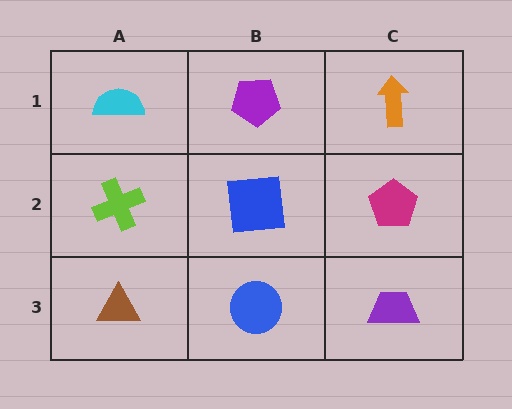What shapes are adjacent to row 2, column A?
A cyan semicircle (row 1, column A), a brown triangle (row 3, column A), a blue square (row 2, column B).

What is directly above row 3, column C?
A magenta pentagon.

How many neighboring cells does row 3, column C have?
2.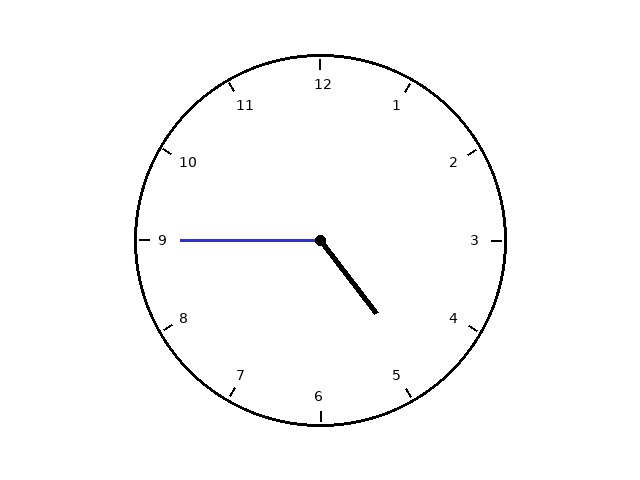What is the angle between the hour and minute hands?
Approximately 128 degrees.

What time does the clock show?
4:45.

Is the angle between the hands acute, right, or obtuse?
It is obtuse.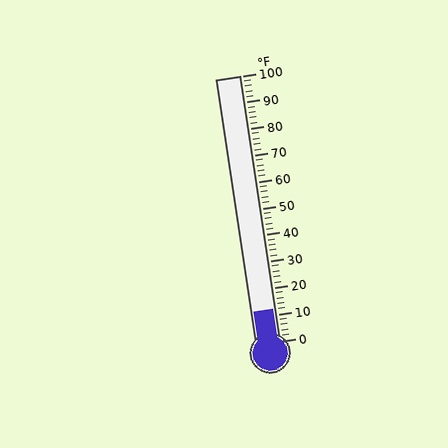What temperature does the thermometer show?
The thermometer shows approximately 12°F.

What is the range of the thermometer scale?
The thermometer scale ranges from 0°F to 100°F.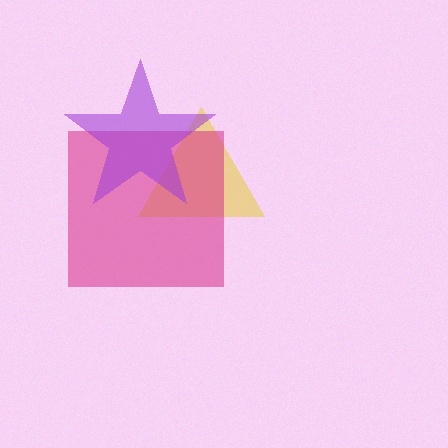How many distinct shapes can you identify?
There are 3 distinct shapes: a yellow triangle, a magenta square, a purple star.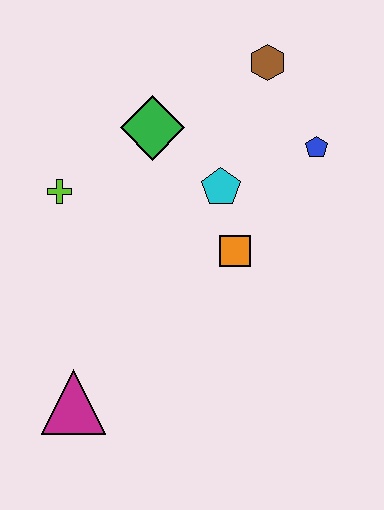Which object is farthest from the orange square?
The magenta triangle is farthest from the orange square.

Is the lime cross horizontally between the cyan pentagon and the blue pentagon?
No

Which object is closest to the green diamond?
The cyan pentagon is closest to the green diamond.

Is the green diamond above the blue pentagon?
Yes